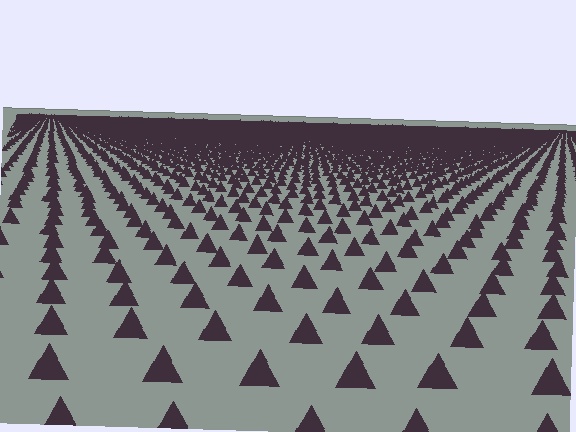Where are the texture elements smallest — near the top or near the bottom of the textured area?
Near the top.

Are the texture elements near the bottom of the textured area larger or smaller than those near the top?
Larger. Near the bottom, elements are closer to the viewer and appear at a bigger on-screen size.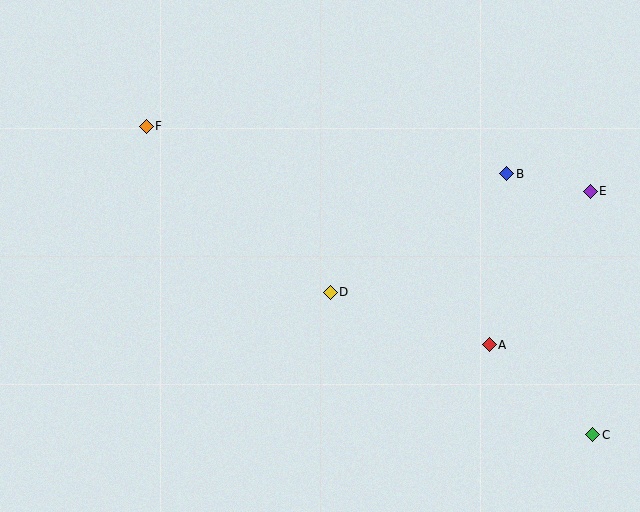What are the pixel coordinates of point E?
Point E is at (590, 191).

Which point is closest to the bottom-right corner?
Point C is closest to the bottom-right corner.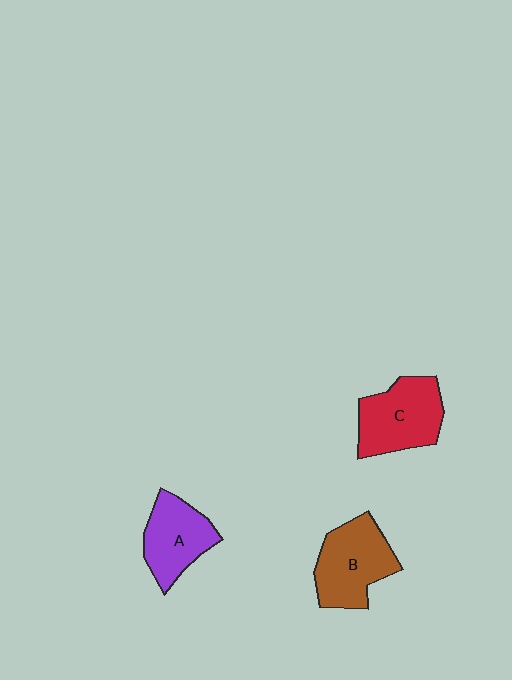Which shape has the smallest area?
Shape A (purple).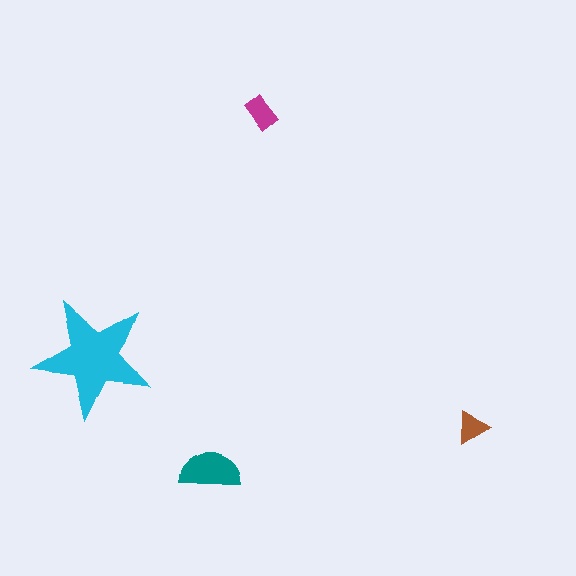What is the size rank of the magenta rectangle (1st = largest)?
3rd.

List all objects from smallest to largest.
The brown triangle, the magenta rectangle, the teal semicircle, the cyan star.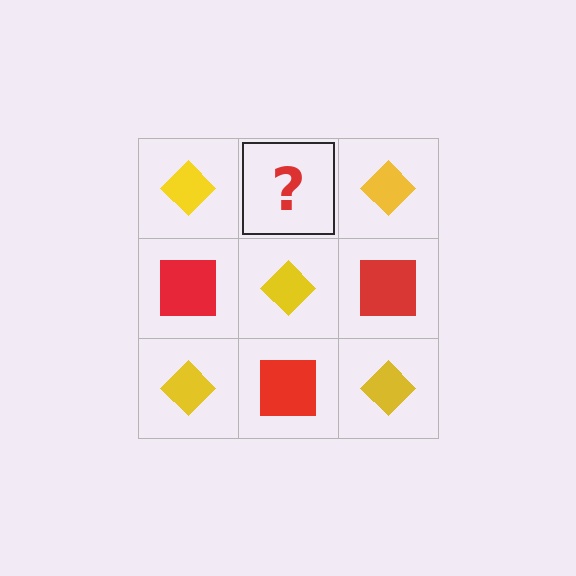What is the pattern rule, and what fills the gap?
The rule is that it alternates yellow diamond and red square in a checkerboard pattern. The gap should be filled with a red square.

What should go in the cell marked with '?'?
The missing cell should contain a red square.